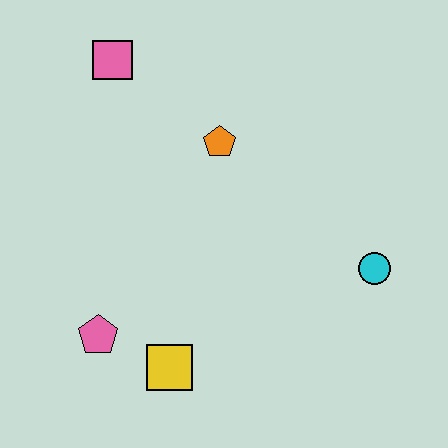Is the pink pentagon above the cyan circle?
No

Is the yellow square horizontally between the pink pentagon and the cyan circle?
Yes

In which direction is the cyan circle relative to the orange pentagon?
The cyan circle is to the right of the orange pentagon.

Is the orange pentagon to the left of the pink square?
No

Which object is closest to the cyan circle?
The orange pentagon is closest to the cyan circle.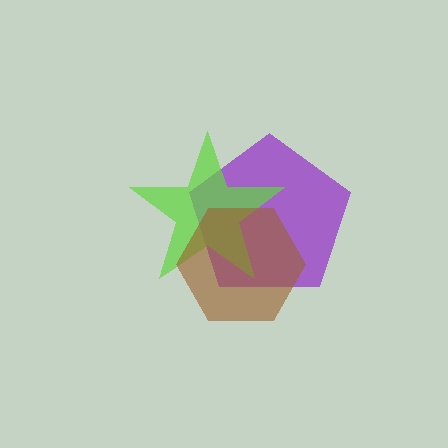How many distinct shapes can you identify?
There are 3 distinct shapes: a purple pentagon, a lime star, a brown hexagon.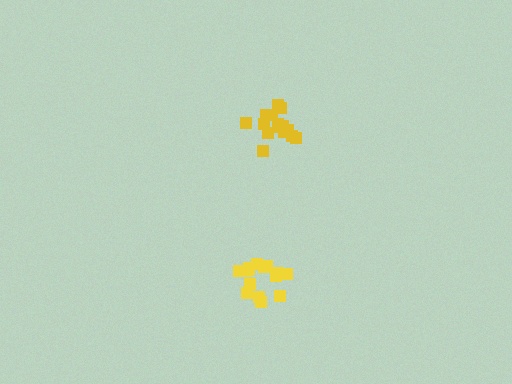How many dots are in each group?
Group 1: 16 dots, Group 2: 16 dots (32 total).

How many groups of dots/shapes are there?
There are 2 groups.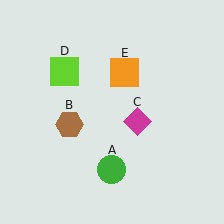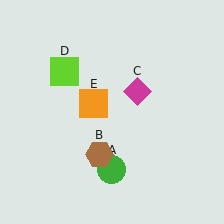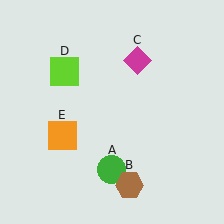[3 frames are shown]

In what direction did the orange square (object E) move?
The orange square (object E) moved down and to the left.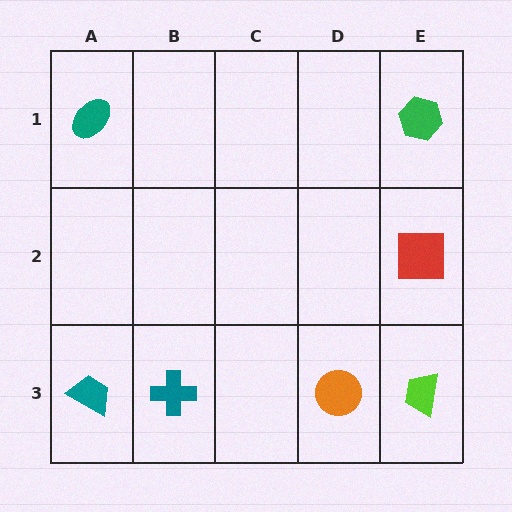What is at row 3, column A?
A teal trapezoid.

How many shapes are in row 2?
1 shape.